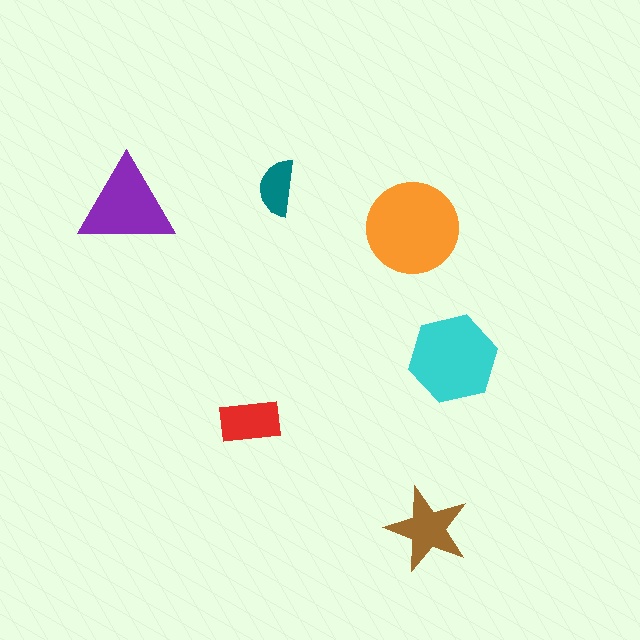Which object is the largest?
The orange circle.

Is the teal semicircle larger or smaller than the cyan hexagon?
Smaller.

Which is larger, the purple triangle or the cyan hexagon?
The cyan hexagon.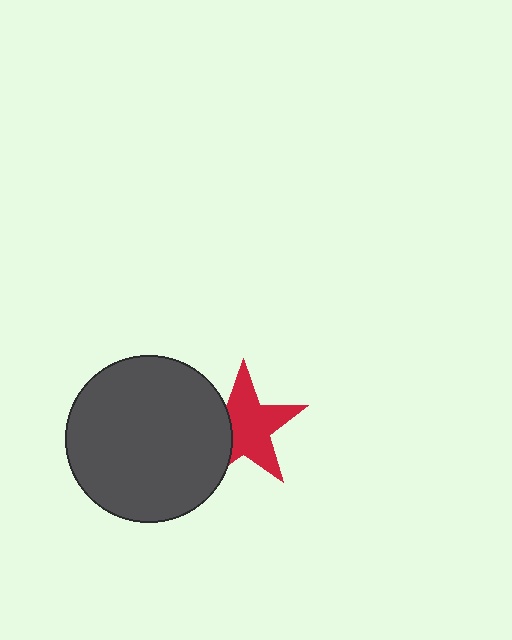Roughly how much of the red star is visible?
Most of it is visible (roughly 69%).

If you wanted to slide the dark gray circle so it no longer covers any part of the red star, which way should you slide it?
Slide it left — that is the most direct way to separate the two shapes.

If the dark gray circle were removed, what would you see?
You would see the complete red star.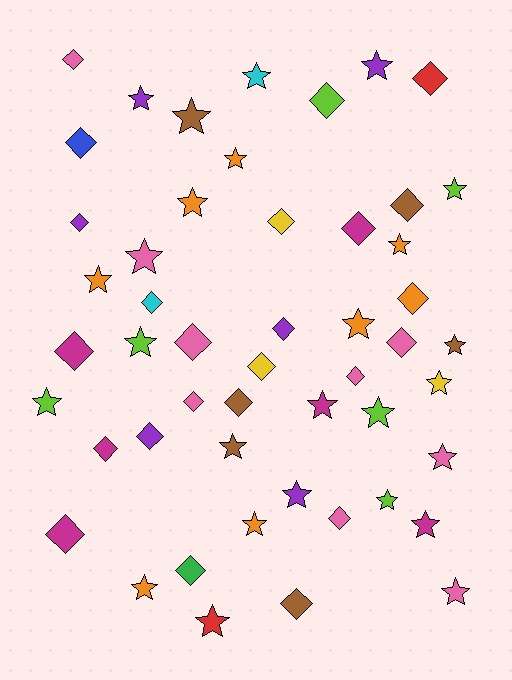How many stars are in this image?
There are 26 stars.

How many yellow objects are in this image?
There are 3 yellow objects.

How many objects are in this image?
There are 50 objects.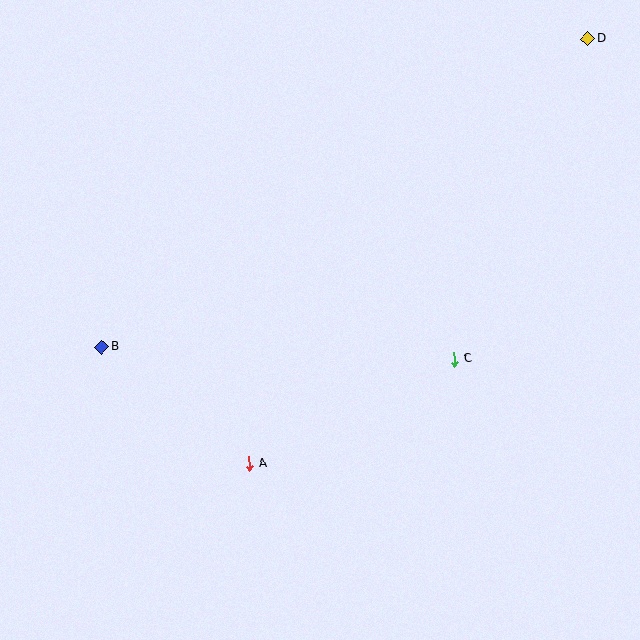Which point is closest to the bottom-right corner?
Point C is closest to the bottom-right corner.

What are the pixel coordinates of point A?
Point A is at (249, 464).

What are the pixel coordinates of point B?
Point B is at (102, 347).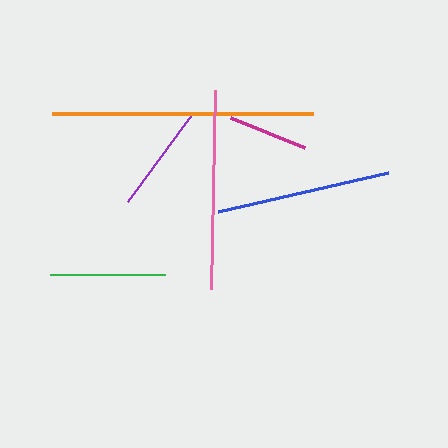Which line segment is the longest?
The orange line is the longest at approximately 261 pixels.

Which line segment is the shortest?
The magenta line is the shortest at approximately 80 pixels.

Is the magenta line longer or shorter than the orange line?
The orange line is longer than the magenta line.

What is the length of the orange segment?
The orange segment is approximately 261 pixels long.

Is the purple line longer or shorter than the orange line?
The orange line is longer than the purple line.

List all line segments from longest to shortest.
From longest to shortest: orange, pink, blue, green, purple, magenta.